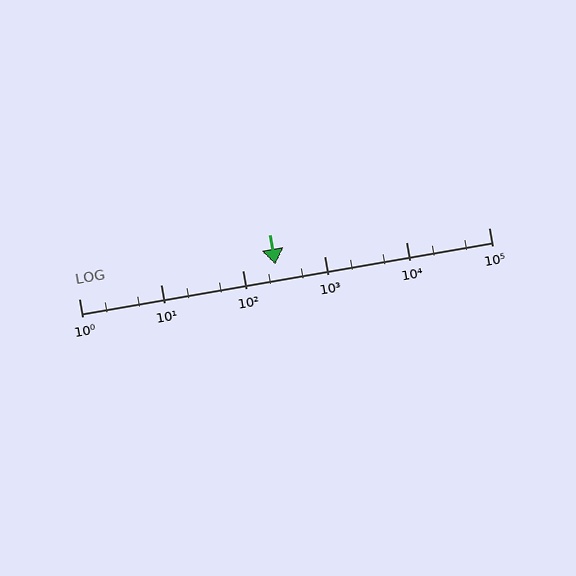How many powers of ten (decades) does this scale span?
The scale spans 5 decades, from 1 to 100000.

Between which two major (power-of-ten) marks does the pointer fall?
The pointer is between 100 and 1000.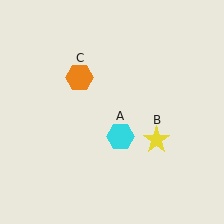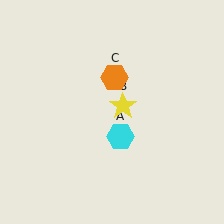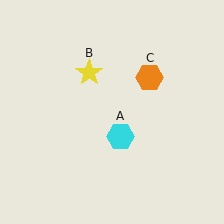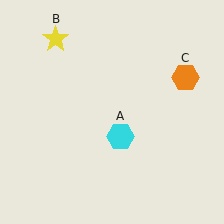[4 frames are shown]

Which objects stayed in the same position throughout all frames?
Cyan hexagon (object A) remained stationary.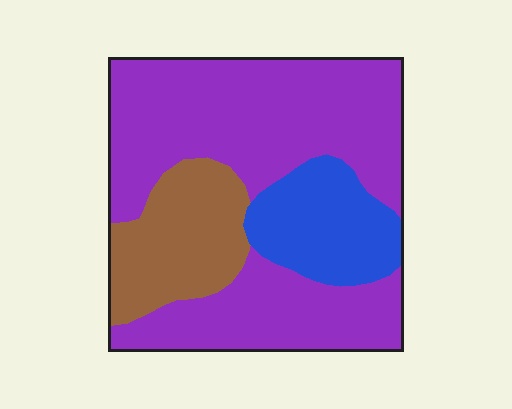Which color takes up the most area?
Purple, at roughly 65%.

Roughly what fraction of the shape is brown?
Brown covers roughly 20% of the shape.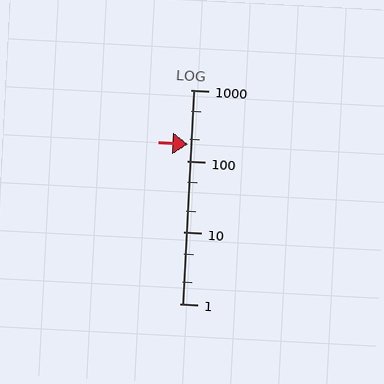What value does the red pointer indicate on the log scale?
The pointer indicates approximately 170.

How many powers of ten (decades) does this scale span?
The scale spans 3 decades, from 1 to 1000.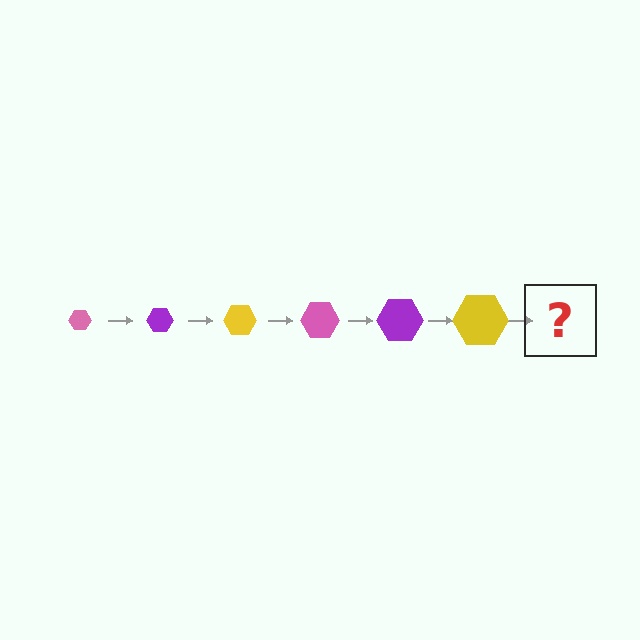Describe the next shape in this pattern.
It should be a pink hexagon, larger than the previous one.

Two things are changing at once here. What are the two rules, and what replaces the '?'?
The two rules are that the hexagon grows larger each step and the color cycles through pink, purple, and yellow. The '?' should be a pink hexagon, larger than the previous one.